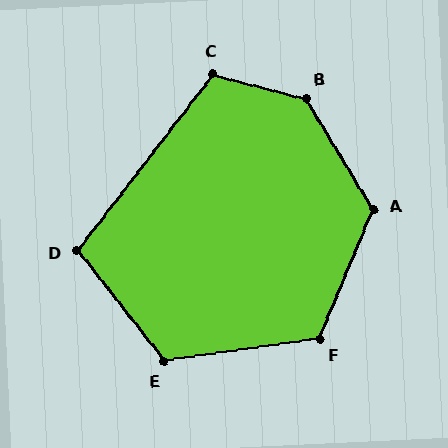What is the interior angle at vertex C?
Approximately 113 degrees (obtuse).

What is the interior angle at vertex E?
Approximately 120 degrees (obtuse).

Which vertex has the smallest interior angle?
D, at approximately 104 degrees.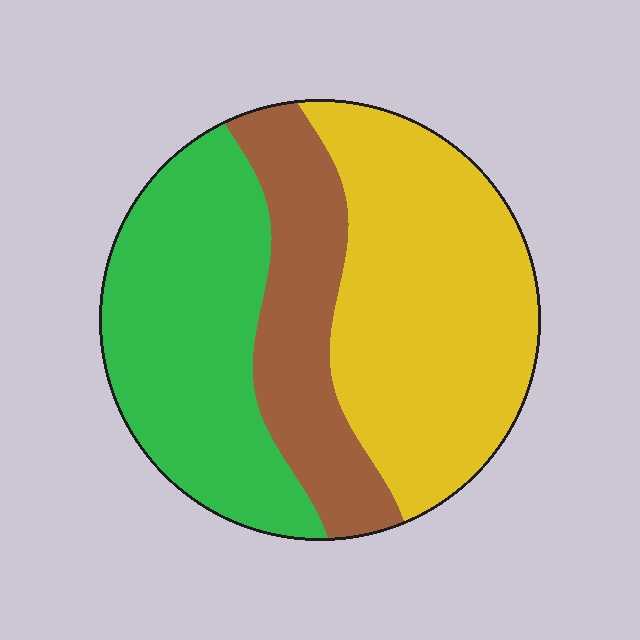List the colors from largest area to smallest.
From largest to smallest: yellow, green, brown.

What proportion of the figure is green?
Green takes up between a quarter and a half of the figure.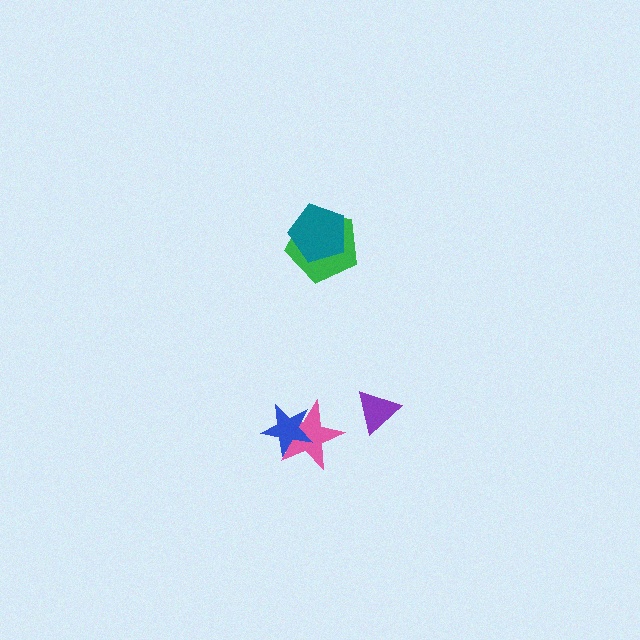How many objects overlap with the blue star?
1 object overlaps with the blue star.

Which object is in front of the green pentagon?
The teal pentagon is in front of the green pentagon.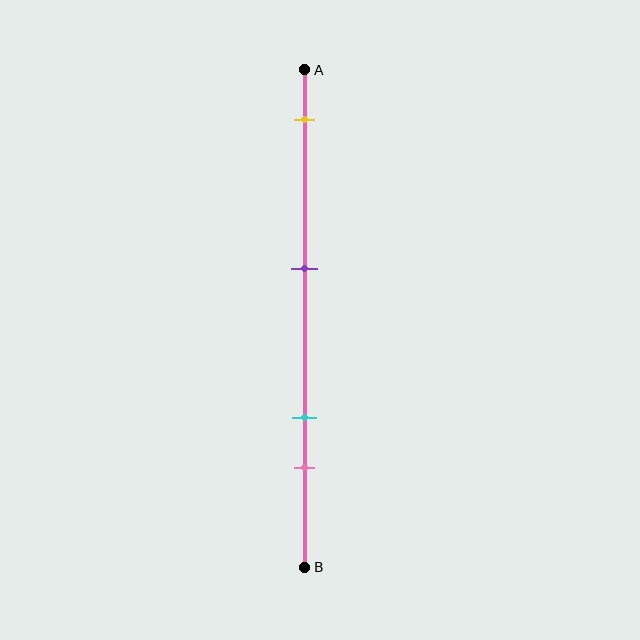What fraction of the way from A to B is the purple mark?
The purple mark is approximately 40% (0.4) of the way from A to B.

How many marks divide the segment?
There are 4 marks dividing the segment.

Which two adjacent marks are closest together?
The cyan and pink marks are the closest adjacent pair.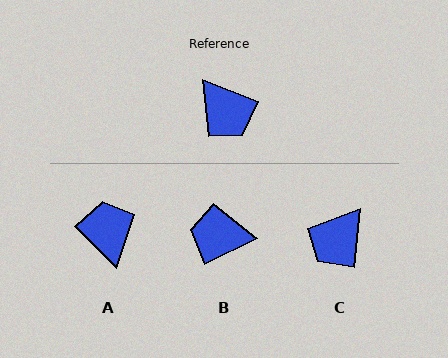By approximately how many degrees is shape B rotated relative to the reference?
Approximately 133 degrees clockwise.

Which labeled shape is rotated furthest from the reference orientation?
A, about 156 degrees away.